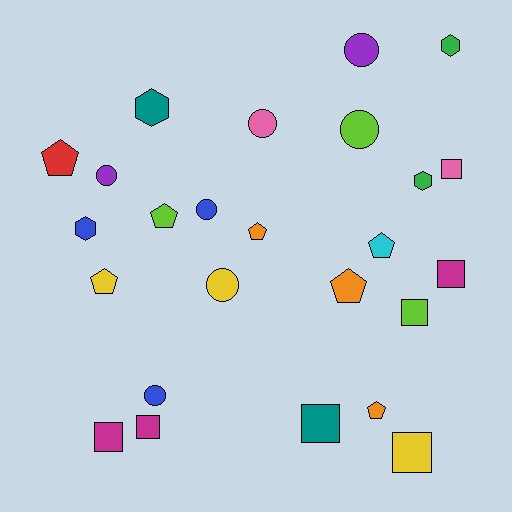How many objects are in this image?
There are 25 objects.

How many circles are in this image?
There are 7 circles.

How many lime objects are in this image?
There are 3 lime objects.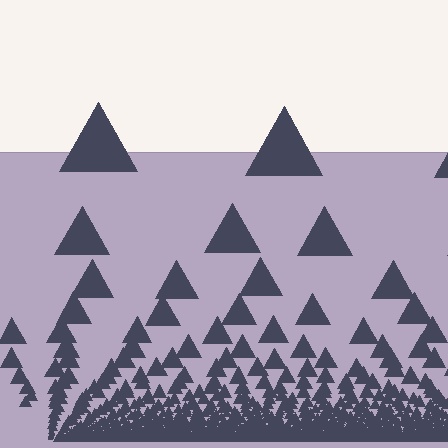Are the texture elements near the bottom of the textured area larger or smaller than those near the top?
Smaller. The gradient is inverted — elements near the bottom are smaller and denser.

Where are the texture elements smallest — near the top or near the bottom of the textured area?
Near the bottom.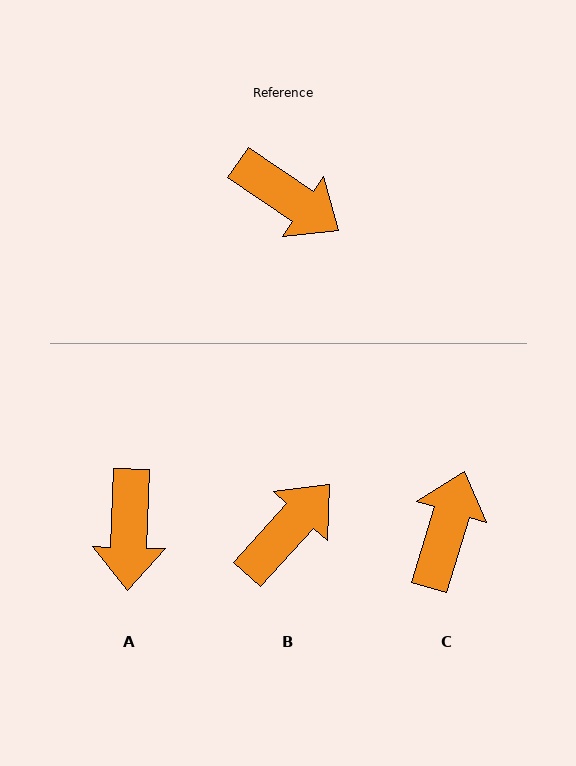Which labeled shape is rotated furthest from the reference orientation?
C, about 108 degrees away.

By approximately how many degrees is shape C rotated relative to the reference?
Approximately 108 degrees counter-clockwise.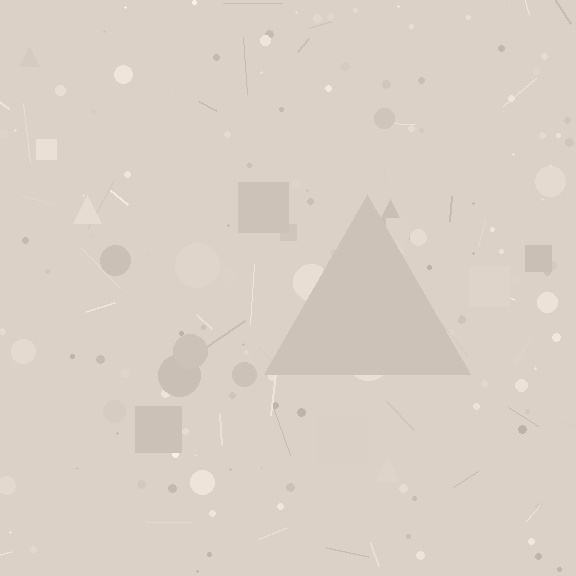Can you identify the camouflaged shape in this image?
The camouflaged shape is a triangle.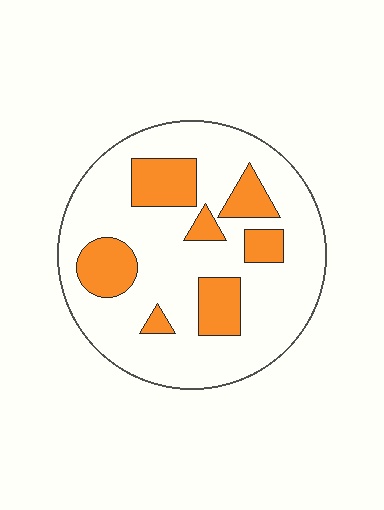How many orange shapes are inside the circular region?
7.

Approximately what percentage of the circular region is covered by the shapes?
Approximately 25%.